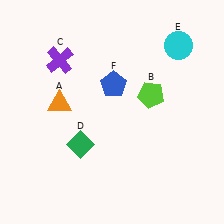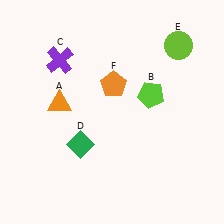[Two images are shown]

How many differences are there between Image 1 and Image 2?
There are 2 differences between the two images.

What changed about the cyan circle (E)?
In Image 1, E is cyan. In Image 2, it changed to lime.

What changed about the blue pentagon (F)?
In Image 1, F is blue. In Image 2, it changed to orange.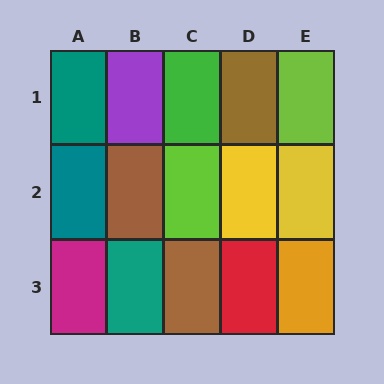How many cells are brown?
3 cells are brown.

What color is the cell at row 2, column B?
Brown.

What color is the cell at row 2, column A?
Teal.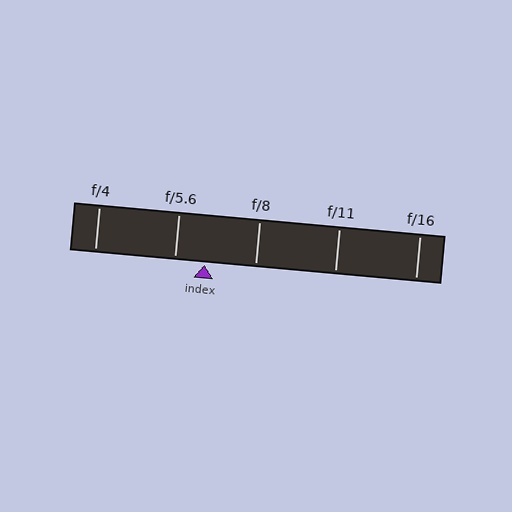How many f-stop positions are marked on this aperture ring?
There are 5 f-stop positions marked.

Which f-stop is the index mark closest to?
The index mark is closest to f/5.6.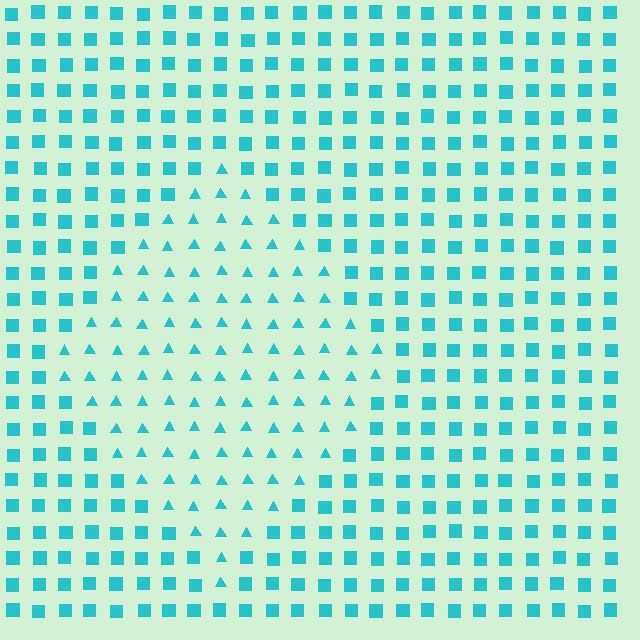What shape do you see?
I see a diamond.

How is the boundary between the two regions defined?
The boundary is defined by a change in element shape: triangles inside vs. squares outside. All elements share the same color and spacing.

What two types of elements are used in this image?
The image uses triangles inside the diamond region and squares outside it.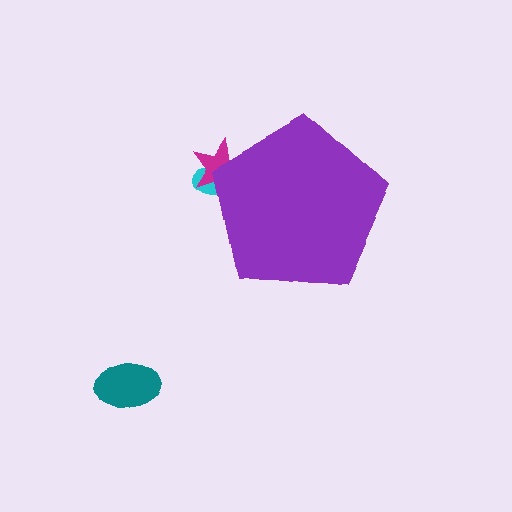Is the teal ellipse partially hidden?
No, the teal ellipse is fully visible.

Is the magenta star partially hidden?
Yes, the magenta star is partially hidden behind the purple pentagon.